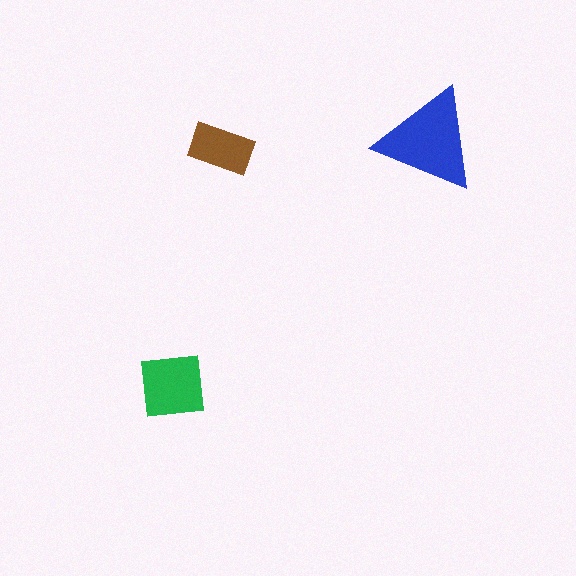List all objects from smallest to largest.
The brown rectangle, the green square, the blue triangle.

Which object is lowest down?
The green square is bottommost.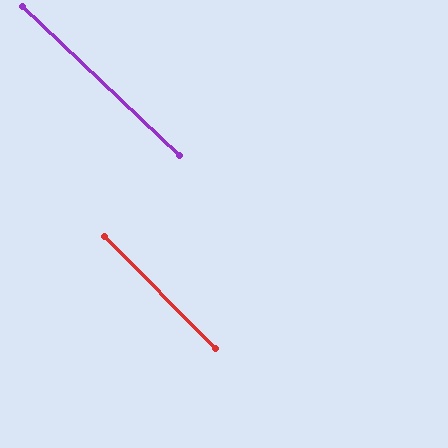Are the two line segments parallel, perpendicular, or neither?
Parallel — their directions differ by only 1.4°.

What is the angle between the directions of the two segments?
Approximately 1 degree.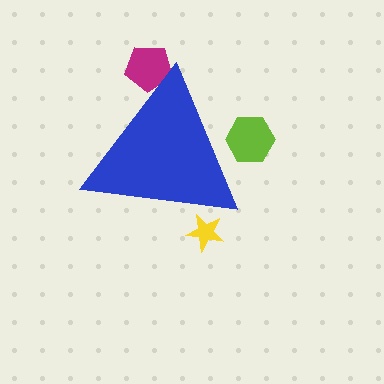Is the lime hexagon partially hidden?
Yes, the lime hexagon is partially hidden behind the blue triangle.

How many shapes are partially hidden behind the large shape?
3 shapes are partially hidden.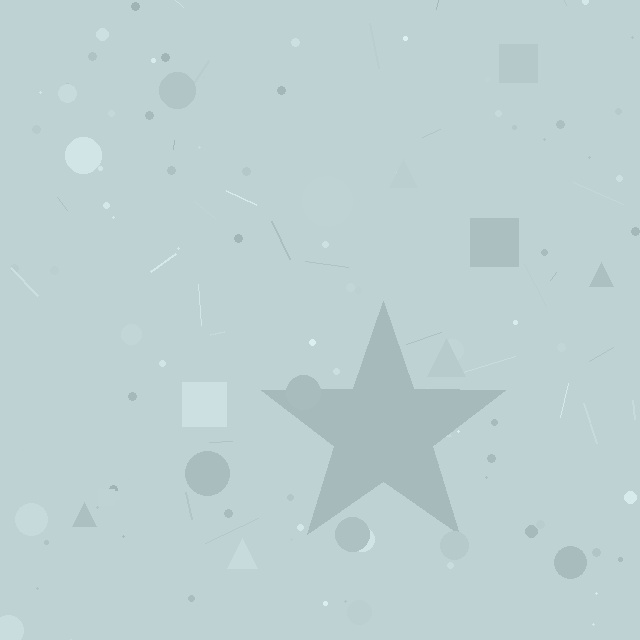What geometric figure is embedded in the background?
A star is embedded in the background.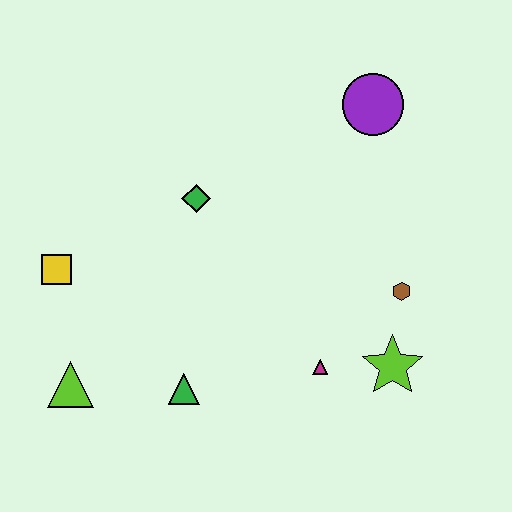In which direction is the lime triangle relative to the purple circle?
The lime triangle is to the left of the purple circle.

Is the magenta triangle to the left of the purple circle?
Yes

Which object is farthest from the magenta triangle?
The yellow square is farthest from the magenta triangle.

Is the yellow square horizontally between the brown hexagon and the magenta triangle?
No